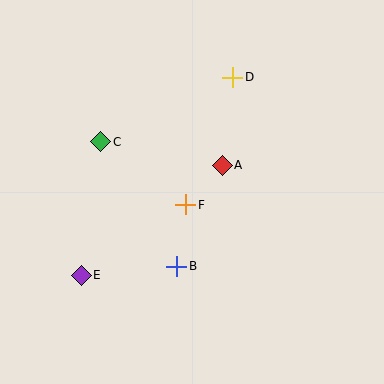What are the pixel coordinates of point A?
Point A is at (222, 165).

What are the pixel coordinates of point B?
Point B is at (177, 266).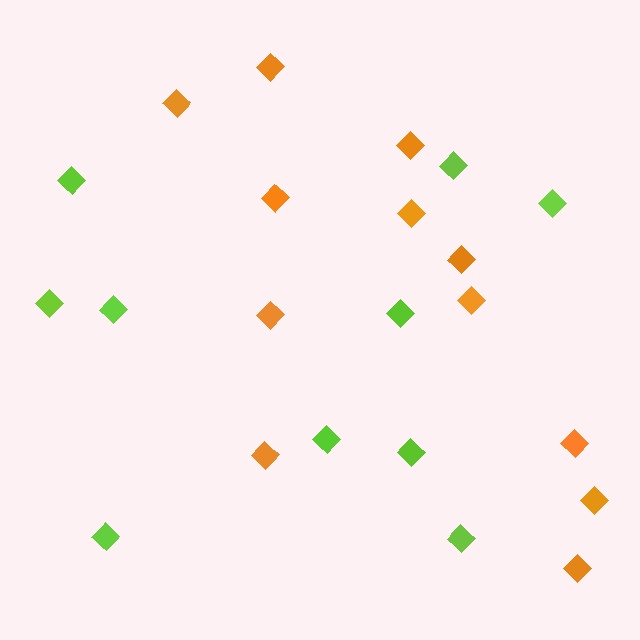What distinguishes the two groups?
There are 2 groups: one group of lime diamonds (10) and one group of orange diamonds (12).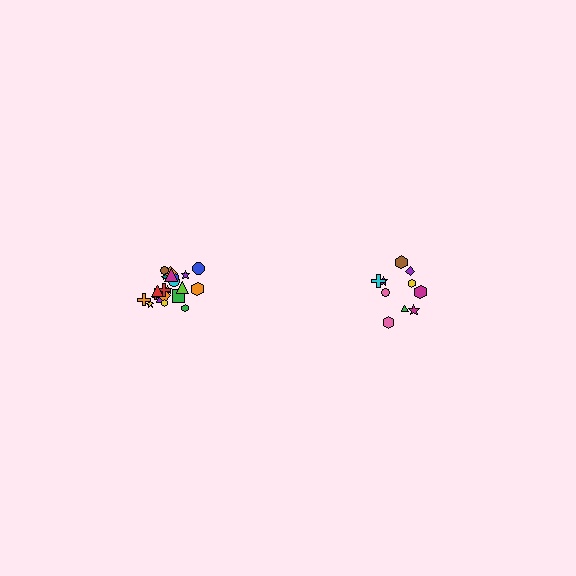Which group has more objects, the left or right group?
The left group.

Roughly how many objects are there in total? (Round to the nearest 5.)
Roughly 30 objects in total.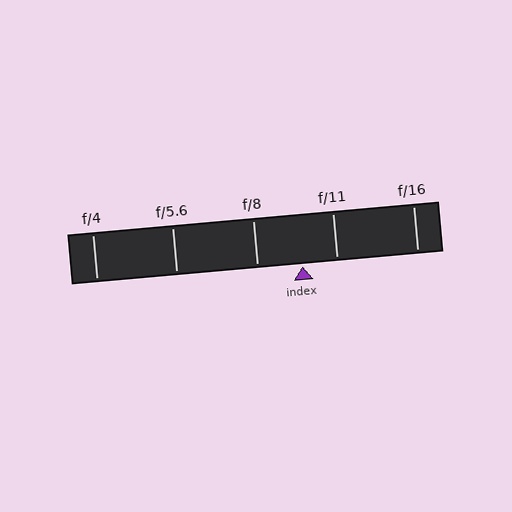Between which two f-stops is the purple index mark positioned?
The index mark is between f/8 and f/11.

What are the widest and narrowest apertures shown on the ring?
The widest aperture shown is f/4 and the narrowest is f/16.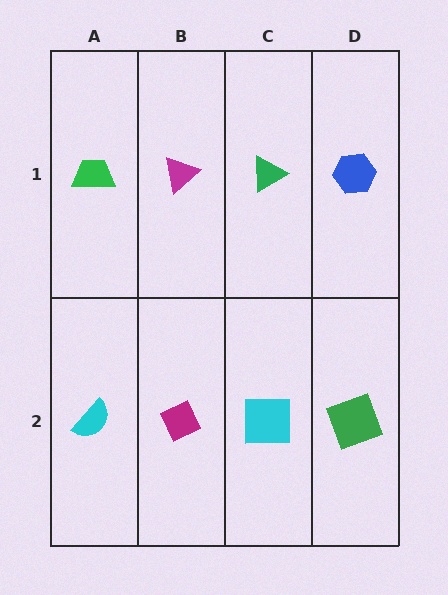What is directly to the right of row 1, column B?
A green triangle.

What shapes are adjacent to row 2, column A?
A green trapezoid (row 1, column A), a magenta diamond (row 2, column B).